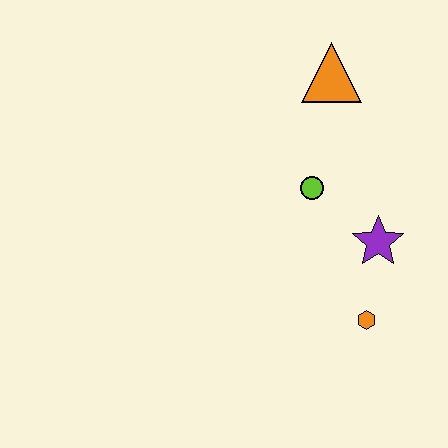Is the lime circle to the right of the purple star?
No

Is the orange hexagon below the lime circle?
Yes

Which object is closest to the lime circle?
The purple star is closest to the lime circle.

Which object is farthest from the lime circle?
The orange hexagon is farthest from the lime circle.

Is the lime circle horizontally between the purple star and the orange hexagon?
No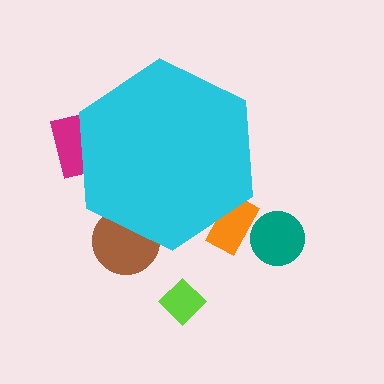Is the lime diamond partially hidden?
No, the lime diamond is fully visible.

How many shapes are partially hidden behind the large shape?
3 shapes are partially hidden.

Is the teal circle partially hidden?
No, the teal circle is fully visible.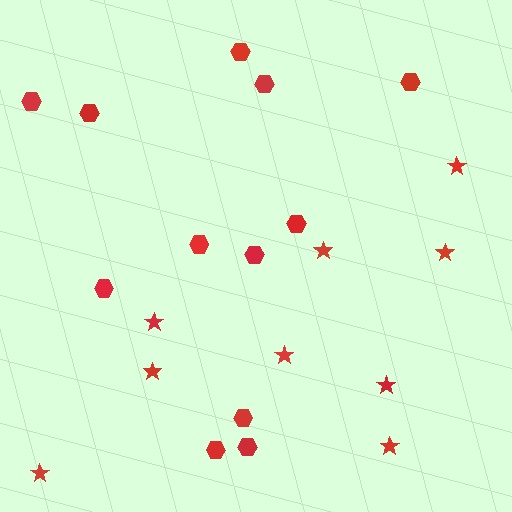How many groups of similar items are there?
There are 2 groups: one group of stars (9) and one group of hexagons (12).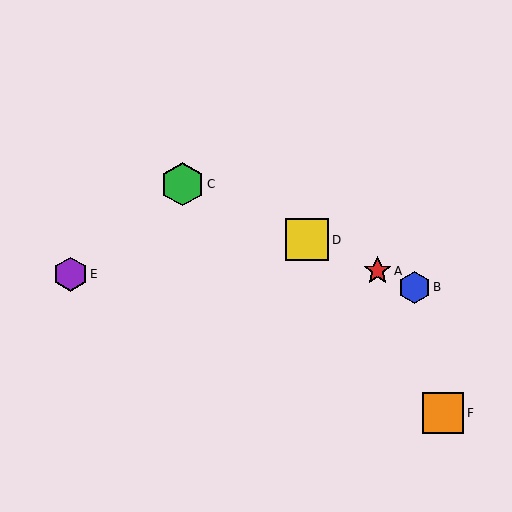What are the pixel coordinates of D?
Object D is at (307, 240).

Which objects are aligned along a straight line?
Objects A, B, C, D are aligned along a straight line.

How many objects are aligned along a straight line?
4 objects (A, B, C, D) are aligned along a straight line.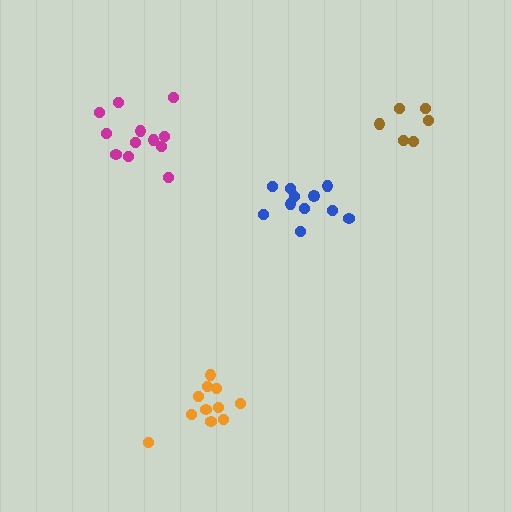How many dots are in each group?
Group 1: 6 dots, Group 2: 11 dots, Group 3: 12 dots, Group 4: 11 dots (40 total).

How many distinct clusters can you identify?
There are 4 distinct clusters.